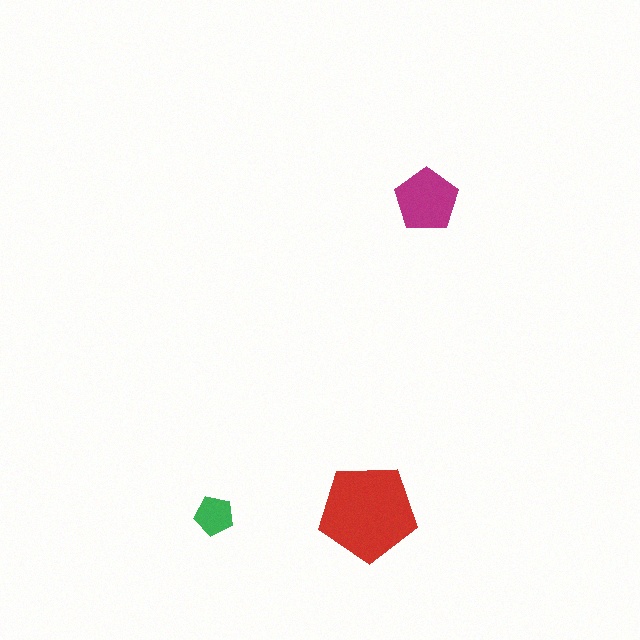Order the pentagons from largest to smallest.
the red one, the magenta one, the green one.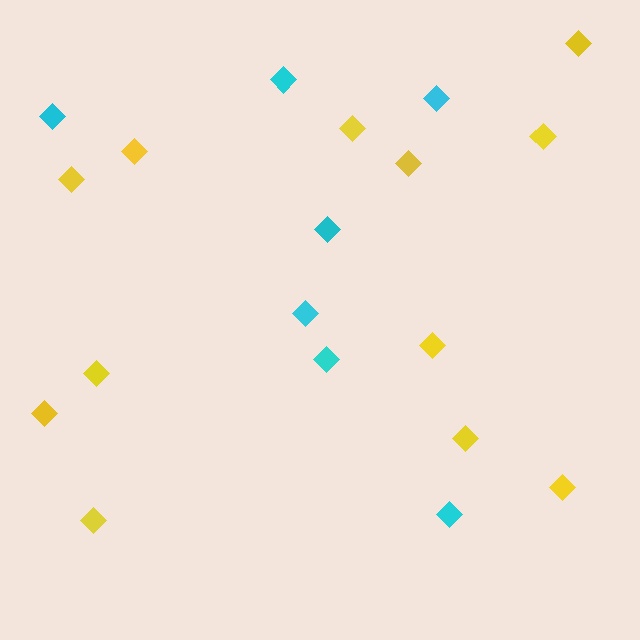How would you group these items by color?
There are 2 groups: one group of cyan diamonds (7) and one group of yellow diamonds (12).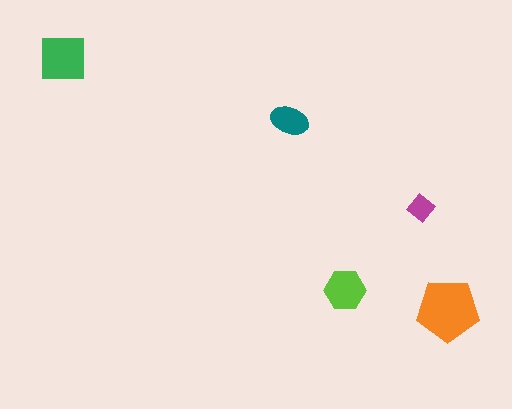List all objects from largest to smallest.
The orange pentagon, the green square, the lime hexagon, the teal ellipse, the magenta diamond.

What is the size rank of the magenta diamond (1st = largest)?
5th.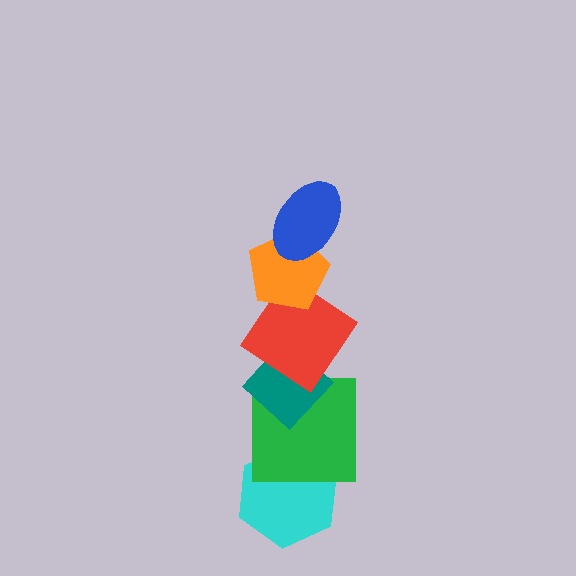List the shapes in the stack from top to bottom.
From top to bottom: the blue ellipse, the orange pentagon, the red diamond, the teal diamond, the green square, the cyan hexagon.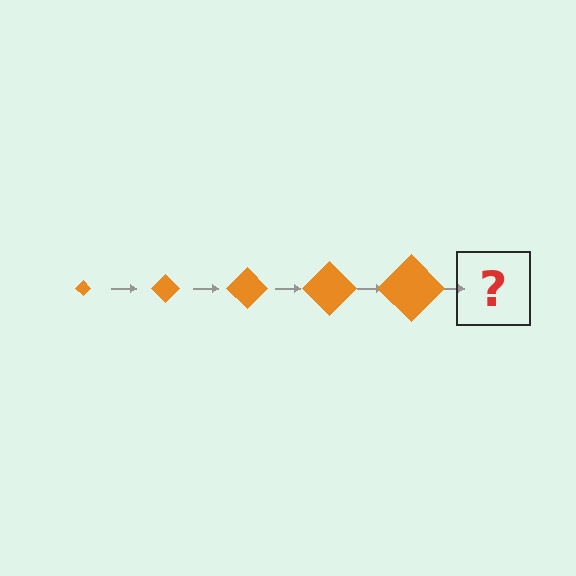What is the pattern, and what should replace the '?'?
The pattern is that the diamond gets progressively larger each step. The '?' should be an orange diamond, larger than the previous one.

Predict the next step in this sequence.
The next step is an orange diamond, larger than the previous one.